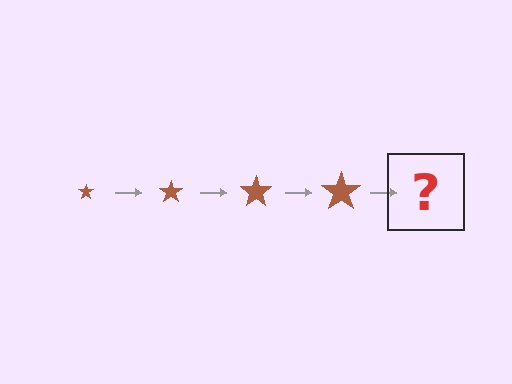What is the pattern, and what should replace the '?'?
The pattern is that the star gets progressively larger each step. The '?' should be a brown star, larger than the previous one.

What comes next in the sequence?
The next element should be a brown star, larger than the previous one.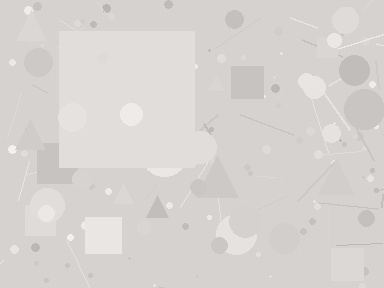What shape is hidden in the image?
A square is hidden in the image.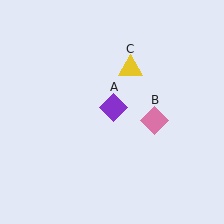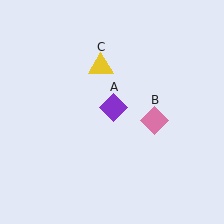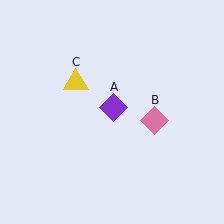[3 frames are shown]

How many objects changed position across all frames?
1 object changed position: yellow triangle (object C).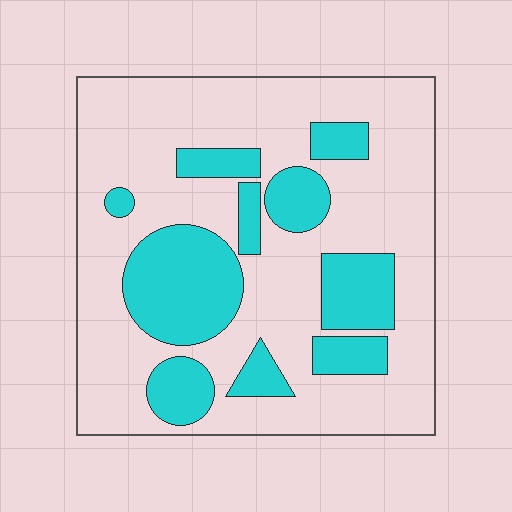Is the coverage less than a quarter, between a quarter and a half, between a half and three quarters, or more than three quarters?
Between a quarter and a half.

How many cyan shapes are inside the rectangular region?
10.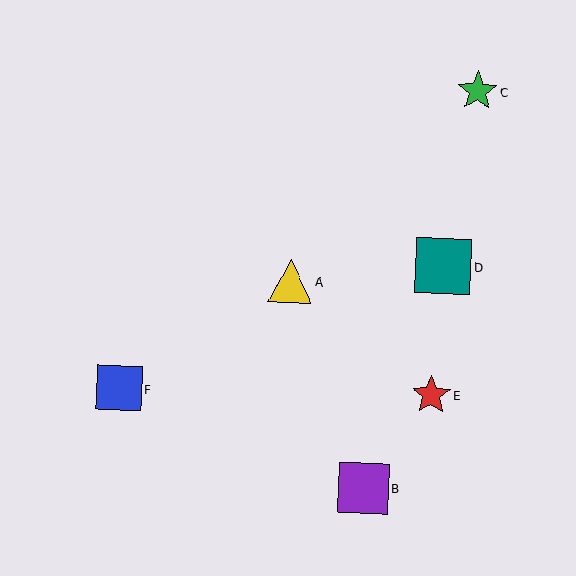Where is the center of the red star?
The center of the red star is at (431, 395).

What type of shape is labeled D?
Shape D is a teal square.